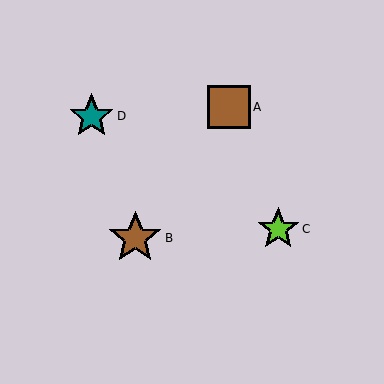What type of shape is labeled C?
Shape C is a lime star.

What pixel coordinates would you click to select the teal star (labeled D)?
Click at (92, 116) to select the teal star D.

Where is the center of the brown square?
The center of the brown square is at (229, 107).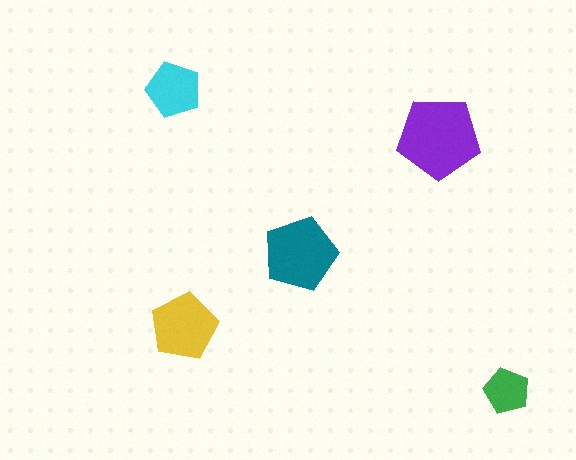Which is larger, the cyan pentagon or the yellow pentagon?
The yellow one.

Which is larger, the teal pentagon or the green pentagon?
The teal one.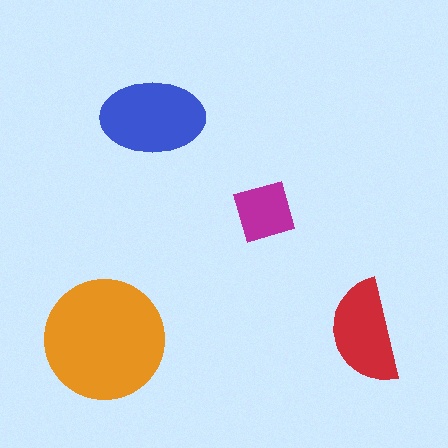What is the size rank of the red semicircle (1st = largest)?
3rd.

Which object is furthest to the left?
The orange circle is leftmost.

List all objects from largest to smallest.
The orange circle, the blue ellipse, the red semicircle, the magenta diamond.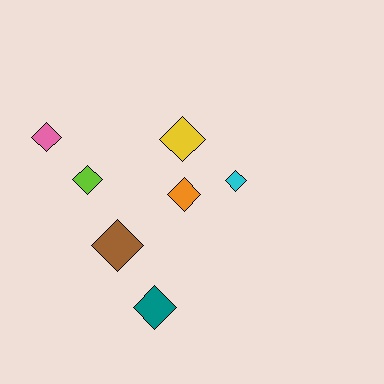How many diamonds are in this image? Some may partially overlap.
There are 7 diamonds.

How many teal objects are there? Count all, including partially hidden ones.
There is 1 teal object.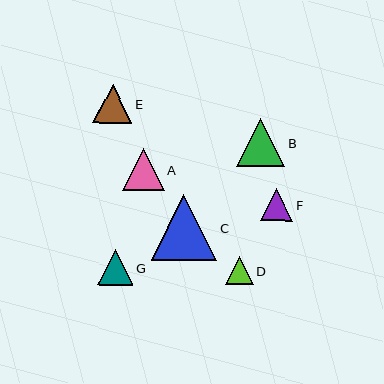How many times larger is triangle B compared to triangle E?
Triangle B is approximately 1.2 times the size of triangle E.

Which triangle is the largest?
Triangle C is the largest with a size of approximately 65 pixels.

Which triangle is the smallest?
Triangle D is the smallest with a size of approximately 28 pixels.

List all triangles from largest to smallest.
From largest to smallest: C, B, A, E, G, F, D.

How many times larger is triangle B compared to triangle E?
Triangle B is approximately 1.2 times the size of triangle E.